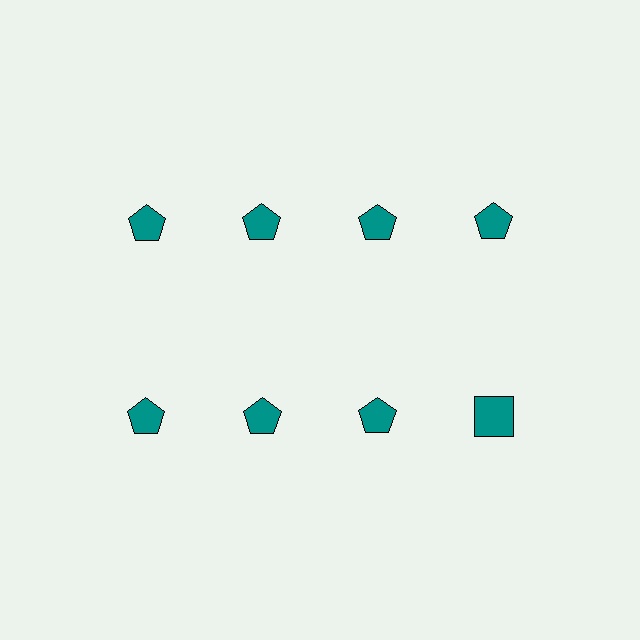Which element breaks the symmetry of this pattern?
The teal square in the second row, second from right column breaks the symmetry. All other shapes are teal pentagons.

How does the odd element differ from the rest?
It has a different shape: square instead of pentagon.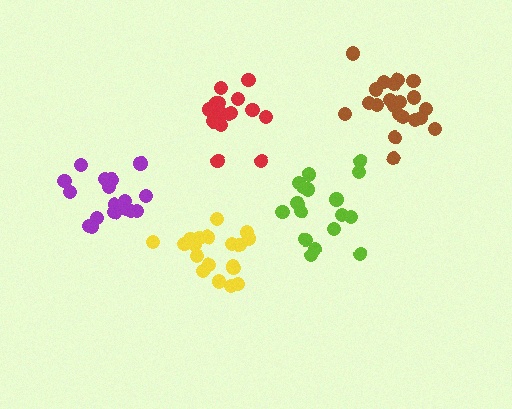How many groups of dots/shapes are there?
There are 5 groups.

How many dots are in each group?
Group 1: 16 dots, Group 2: 17 dots, Group 3: 19 dots, Group 4: 21 dots, Group 5: 20 dots (93 total).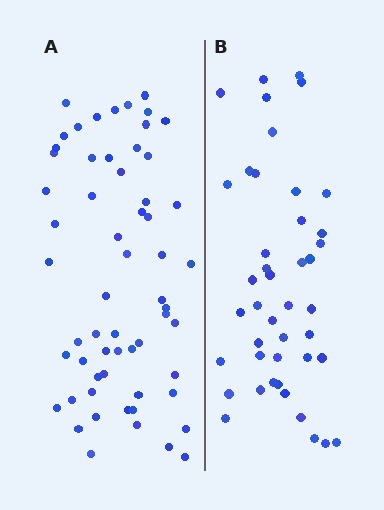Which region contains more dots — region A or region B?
Region A (the left region) has more dots.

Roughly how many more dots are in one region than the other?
Region A has approximately 15 more dots than region B.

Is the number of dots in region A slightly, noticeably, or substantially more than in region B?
Region A has noticeably more, but not dramatically so. The ratio is roughly 1.4 to 1.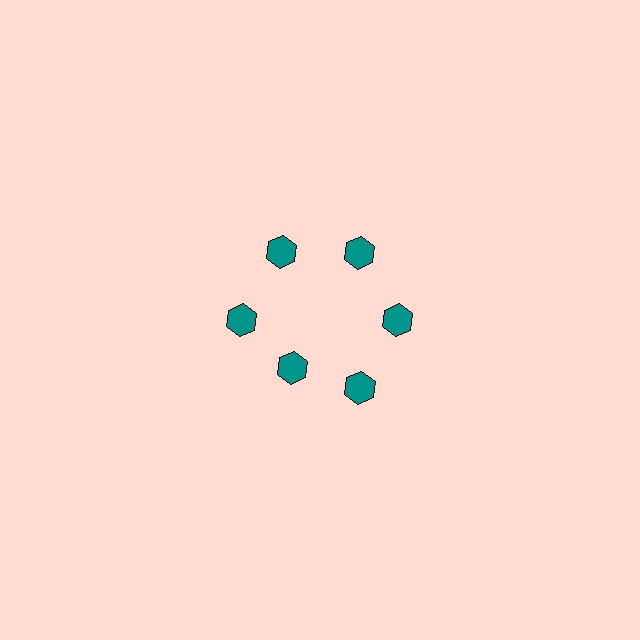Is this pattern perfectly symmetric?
No. The 6 teal hexagons are arranged in a ring, but one element near the 7 o'clock position is pulled inward toward the center, breaking the 6-fold rotational symmetry.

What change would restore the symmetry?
The symmetry would be restored by moving it outward, back onto the ring so that all 6 hexagons sit at equal angles and equal distance from the center.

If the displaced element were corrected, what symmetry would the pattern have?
It would have 6-fold rotational symmetry — the pattern would map onto itself every 60 degrees.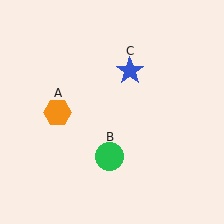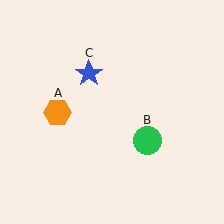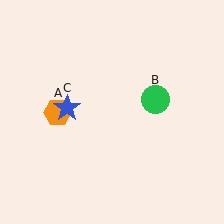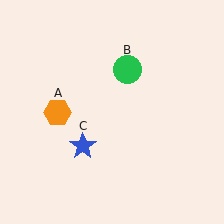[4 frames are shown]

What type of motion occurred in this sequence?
The green circle (object B), blue star (object C) rotated counterclockwise around the center of the scene.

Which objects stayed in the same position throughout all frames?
Orange hexagon (object A) remained stationary.